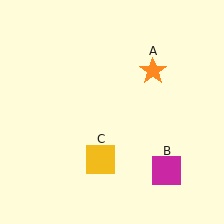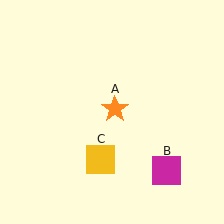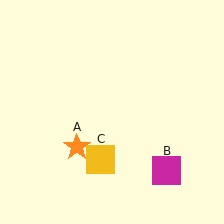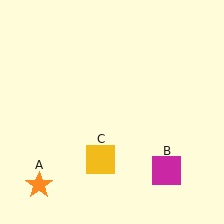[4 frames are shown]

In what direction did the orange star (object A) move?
The orange star (object A) moved down and to the left.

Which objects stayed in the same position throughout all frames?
Magenta square (object B) and yellow square (object C) remained stationary.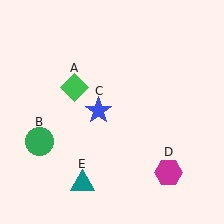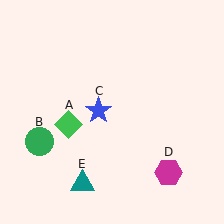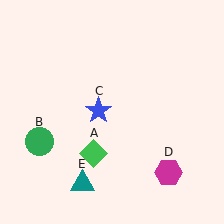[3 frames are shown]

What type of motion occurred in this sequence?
The green diamond (object A) rotated counterclockwise around the center of the scene.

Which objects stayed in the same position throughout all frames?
Green circle (object B) and blue star (object C) and magenta hexagon (object D) and teal triangle (object E) remained stationary.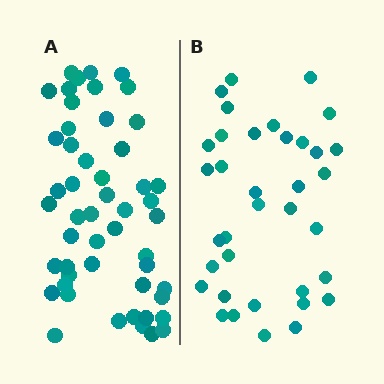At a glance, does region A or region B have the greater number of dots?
Region A (the left region) has more dots.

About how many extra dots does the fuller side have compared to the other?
Region A has approximately 15 more dots than region B.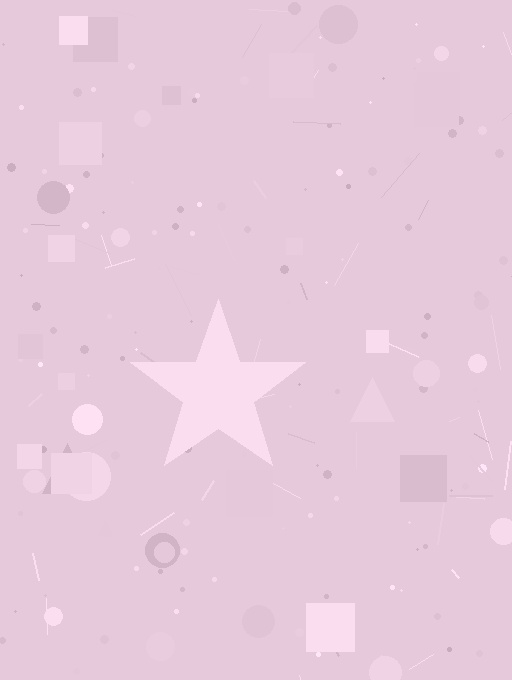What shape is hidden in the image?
A star is hidden in the image.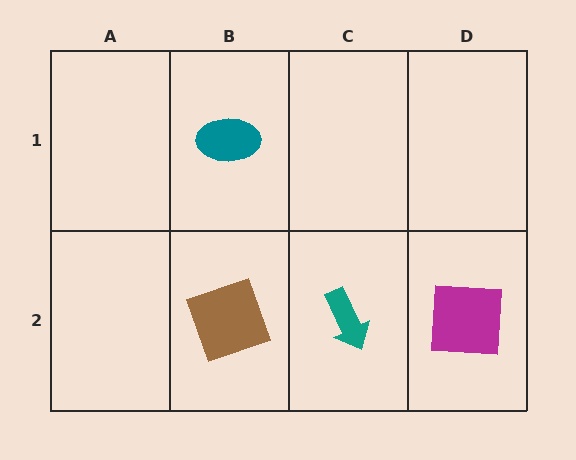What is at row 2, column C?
A teal arrow.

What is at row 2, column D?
A magenta square.